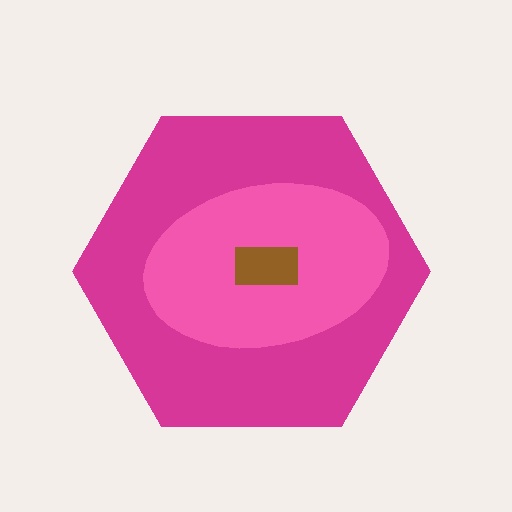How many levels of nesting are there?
3.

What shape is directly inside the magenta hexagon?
The pink ellipse.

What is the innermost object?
The brown rectangle.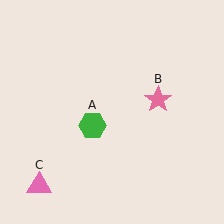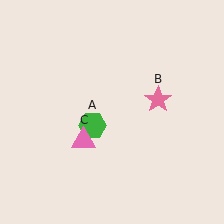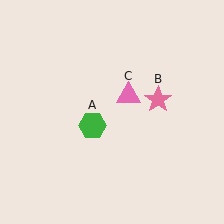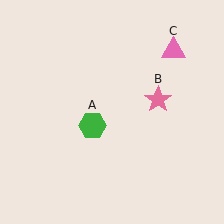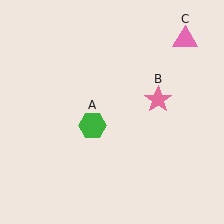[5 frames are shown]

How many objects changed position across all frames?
1 object changed position: pink triangle (object C).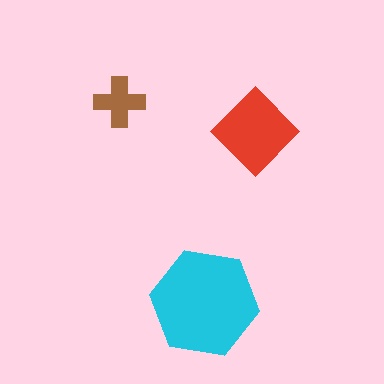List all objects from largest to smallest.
The cyan hexagon, the red diamond, the brown cross.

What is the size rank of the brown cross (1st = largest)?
3rd.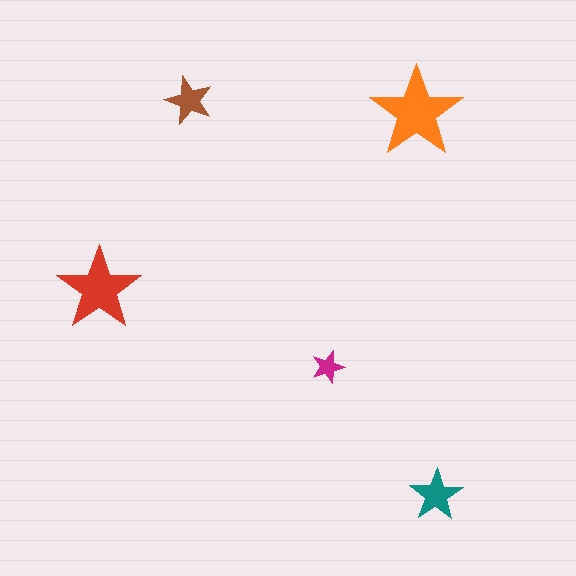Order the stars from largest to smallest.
the orange one, the red one, the teal one, the brown one, the magenta one.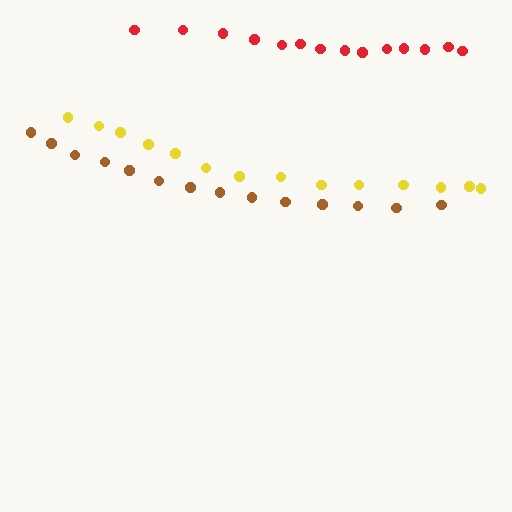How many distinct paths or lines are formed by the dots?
There are 3 distinct paths.